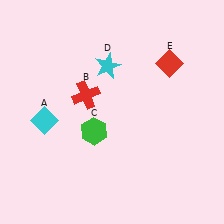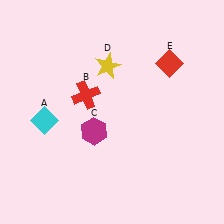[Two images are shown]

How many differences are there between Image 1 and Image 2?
There are 2 differences between the two images.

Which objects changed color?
C changed from green to magenta. D changed from cyan to yellow.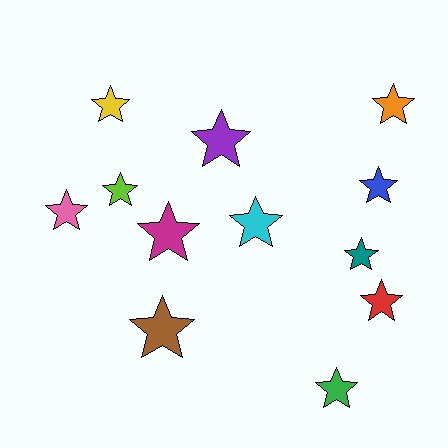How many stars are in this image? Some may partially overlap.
There are 12 stars.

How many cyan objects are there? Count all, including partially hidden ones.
There is 1 cyan object.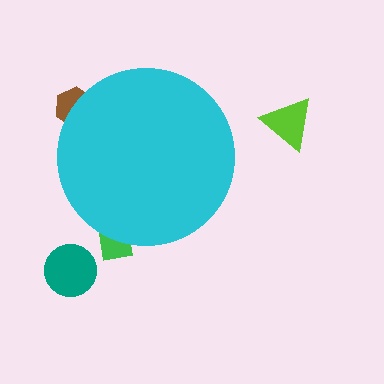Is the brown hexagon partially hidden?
Yes, the brown hexagon is partially hidden behind the cyan circle.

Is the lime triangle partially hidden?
No, the lime triangle is fully visible.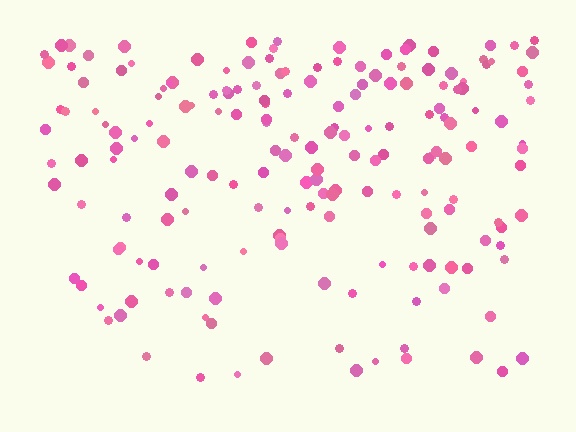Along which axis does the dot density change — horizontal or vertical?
Vertical.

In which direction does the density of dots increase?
From bottom to top, with the top side densest.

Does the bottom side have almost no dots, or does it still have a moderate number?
Still a moderate number, just noticeably fewer than the top.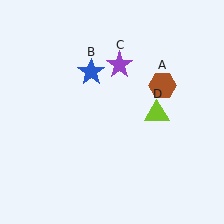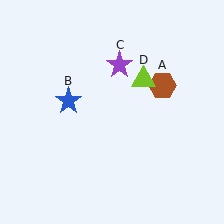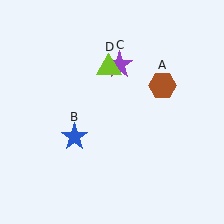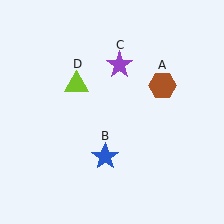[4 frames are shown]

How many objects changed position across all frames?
2 objects changed position: blue star (object B), lime triangle (object D).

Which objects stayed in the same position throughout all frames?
Brown hexagon (object A) and purple star (object C) remained stationary.